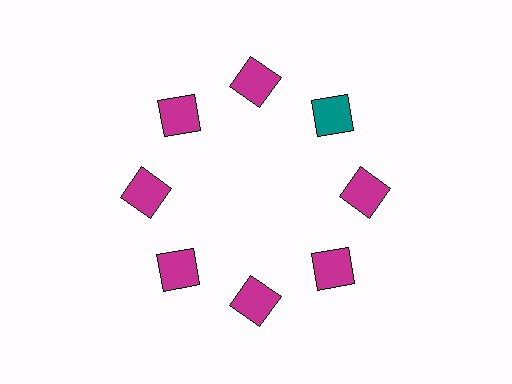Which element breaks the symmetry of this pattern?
The teal square at roughly the 2 o'clock position breaks the symmetry. All other shapes are magenta squares.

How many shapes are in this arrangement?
There are 8 shapes arranged in a ring pattern.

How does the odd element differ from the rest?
It has a different color: teal instead of magenta.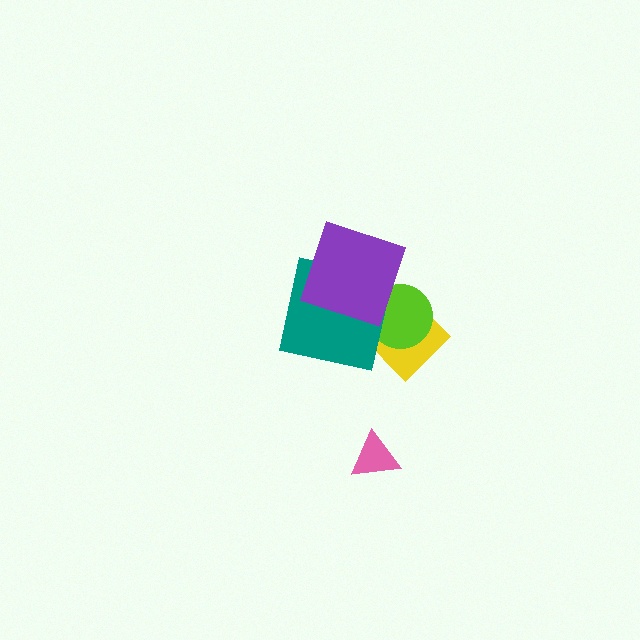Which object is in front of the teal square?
The purple square is in front of the teal square.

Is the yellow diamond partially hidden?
Yes, it is partially covered by another shape.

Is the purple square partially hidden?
No, no other shape covers it.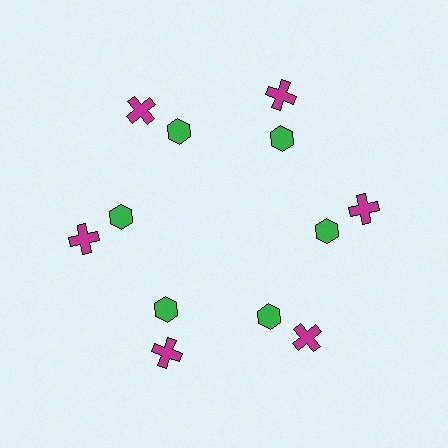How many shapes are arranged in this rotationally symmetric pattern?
There are 12 shapes, arranged in 6 groups of 2.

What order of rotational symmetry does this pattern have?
This pattern has 6-fold rotational symmetry.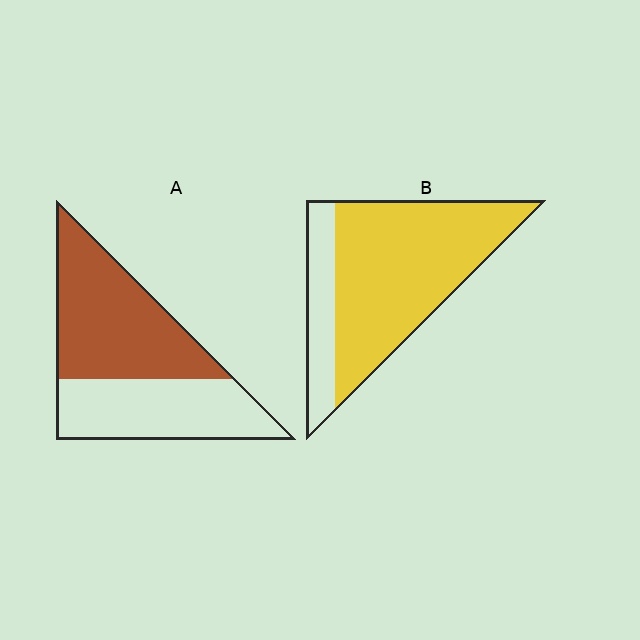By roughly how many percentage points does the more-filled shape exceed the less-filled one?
By roughly 20 percentage points (B over A).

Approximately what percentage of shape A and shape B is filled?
A is approximately 55% and B is approximately 75%.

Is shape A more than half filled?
Yes.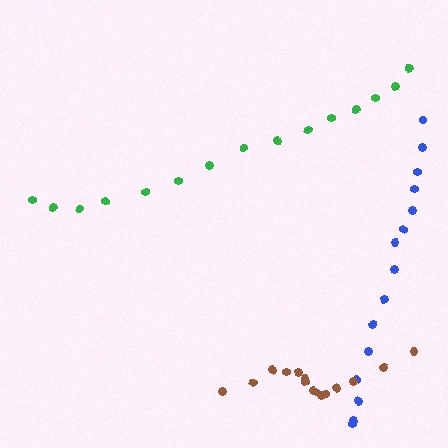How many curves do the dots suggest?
There are 3 distinct paths.